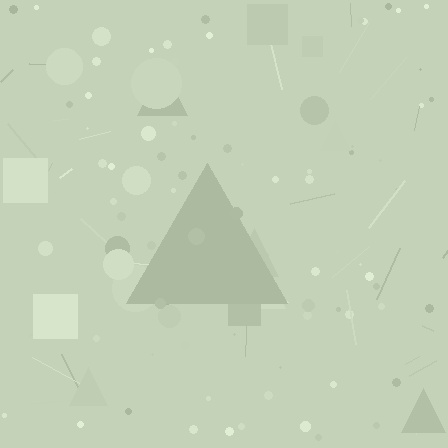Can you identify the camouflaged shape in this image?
The camouflaged shape is a triangle.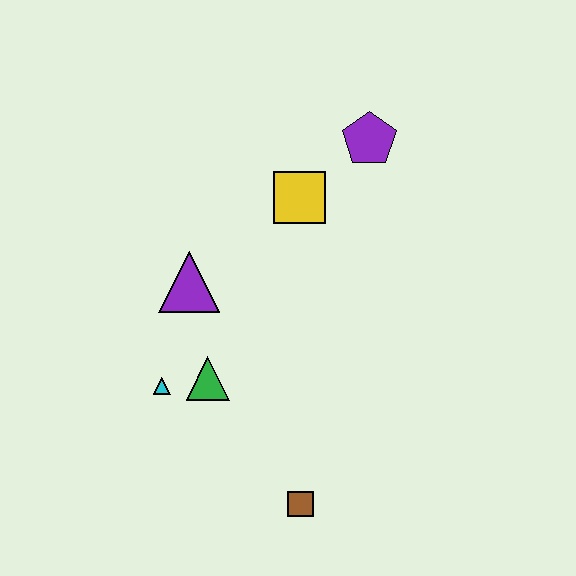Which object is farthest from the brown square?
The purple pentagon is farthest from the brown square.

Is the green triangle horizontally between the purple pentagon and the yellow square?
No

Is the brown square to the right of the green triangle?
Yes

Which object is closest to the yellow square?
The purple pentagon is closest to the yellow square.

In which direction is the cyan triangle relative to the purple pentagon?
The cyan triangle is below the purple pentagon.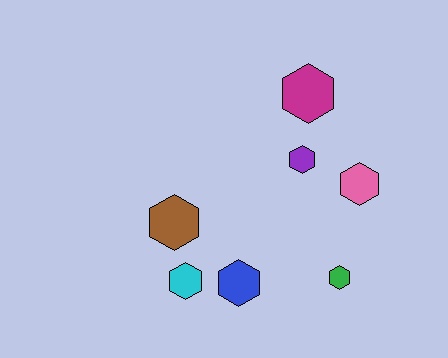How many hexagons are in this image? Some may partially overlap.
There are 7 hexagons.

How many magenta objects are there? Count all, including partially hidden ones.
There is 1 magenta object.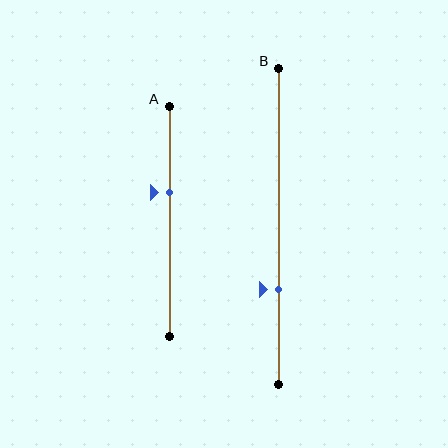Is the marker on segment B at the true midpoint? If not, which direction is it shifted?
No, the marker on segment B is shifted downward by about 20% of the segment length.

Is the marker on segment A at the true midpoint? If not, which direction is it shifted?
No, the marker on segment A is shifted upward by about 13% of the segment length.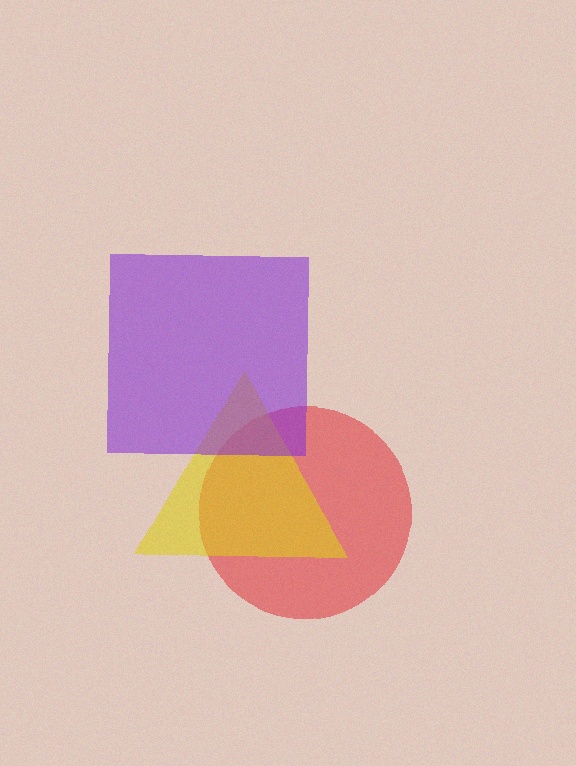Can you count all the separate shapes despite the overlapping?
Yes, there are 3 separate shapes.